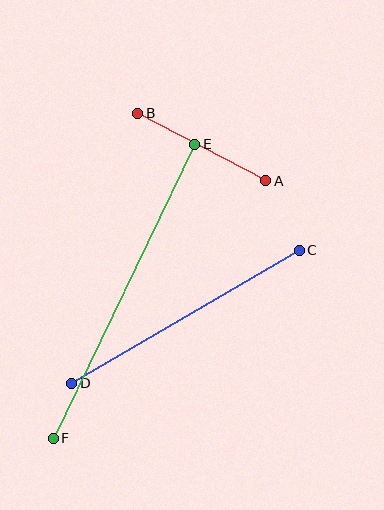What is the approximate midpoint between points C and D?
The midpoint is at approximately (185, 317) pixels.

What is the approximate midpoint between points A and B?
The midpoint is at approximately (202, 147) pixels.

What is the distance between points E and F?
The distance is approximately 327 pixels.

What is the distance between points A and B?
The distance is approximately 145 pixels.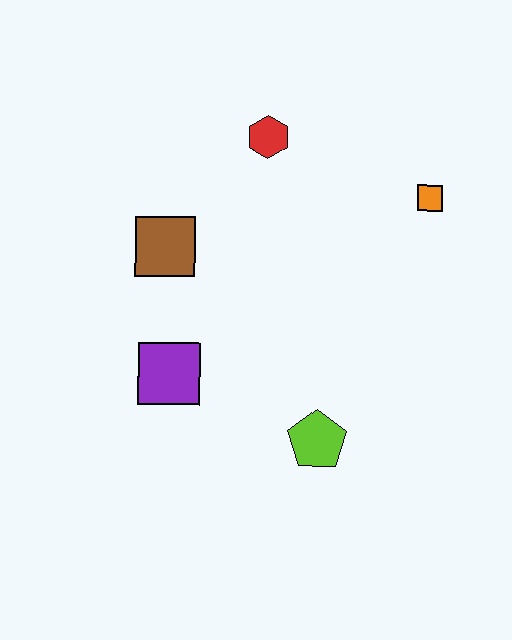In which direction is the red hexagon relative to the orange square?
The red hexagon is to the left of the orange square.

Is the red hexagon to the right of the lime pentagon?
No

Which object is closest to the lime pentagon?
The purple square is closest to the lime pentagon.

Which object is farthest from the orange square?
The purple square is farthest from the orange square.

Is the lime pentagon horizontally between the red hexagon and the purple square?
No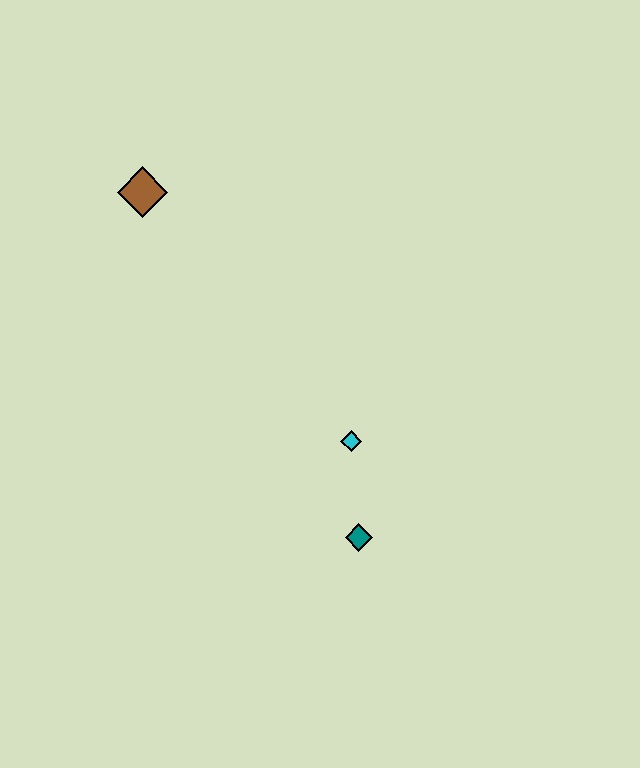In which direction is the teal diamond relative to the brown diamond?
The teal diamond is below the brown diamond.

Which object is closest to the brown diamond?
The cyan diamond is closest to the brown diamond.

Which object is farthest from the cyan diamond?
The brown diamond is farthest from the cyan diamond.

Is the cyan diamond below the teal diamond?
No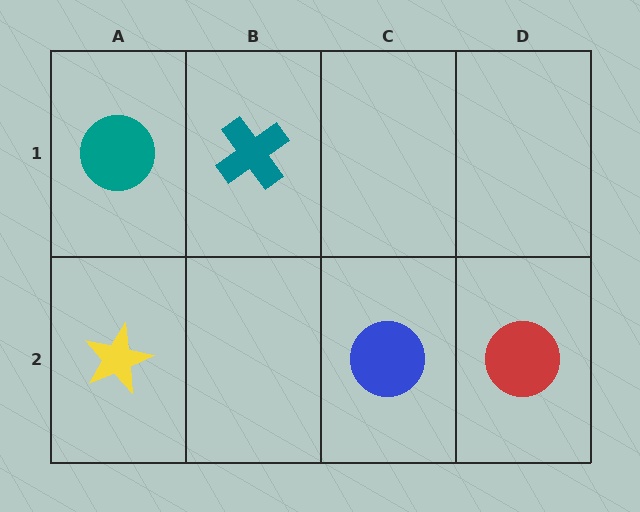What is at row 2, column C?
A blue circle.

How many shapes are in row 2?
3 shapes.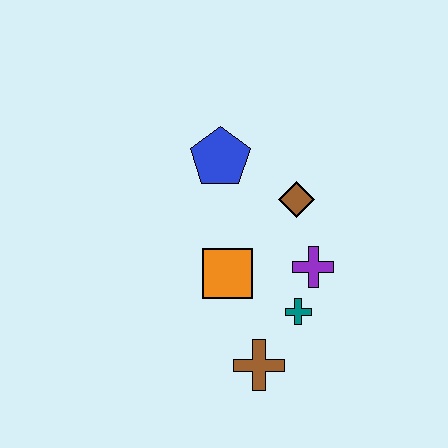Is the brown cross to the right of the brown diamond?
No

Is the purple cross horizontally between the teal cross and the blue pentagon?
No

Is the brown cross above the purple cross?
No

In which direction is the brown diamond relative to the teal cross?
The brown diamond is above the teal cross.